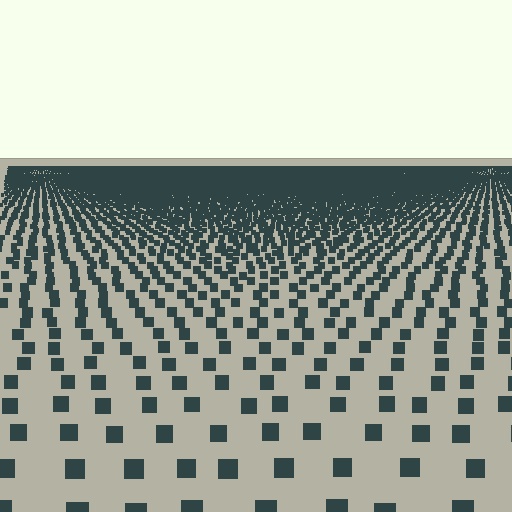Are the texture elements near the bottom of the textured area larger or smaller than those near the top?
Larger. Near the bottom, elements are closer to the viewer and appear at a bigger on-screen size.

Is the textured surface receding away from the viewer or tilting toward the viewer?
The surface is receding away from the viewer. Texture elements get smaller and denser toward the top.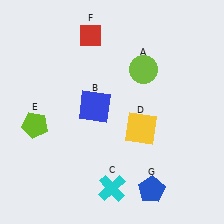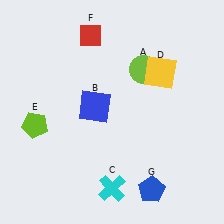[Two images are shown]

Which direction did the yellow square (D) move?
The yellow square (D) moved up.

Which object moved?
The yellow square (D) moved up.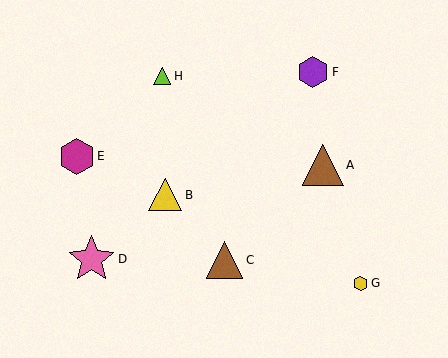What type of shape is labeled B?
Shape B is a yellow triangle.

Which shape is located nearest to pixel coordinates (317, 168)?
The brown triangle (labeled A) at (323, 165) is nearest to that location.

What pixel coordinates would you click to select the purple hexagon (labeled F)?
Click at (313, 72) to select the purple hexagon F.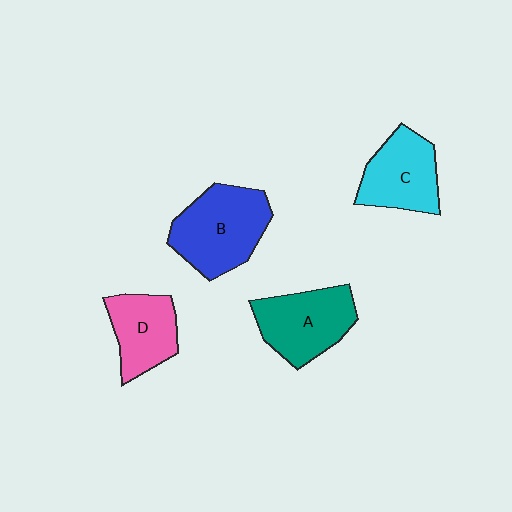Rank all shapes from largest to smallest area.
From largest to smallest: B (blue), A (teal), C (cyan), D (pink).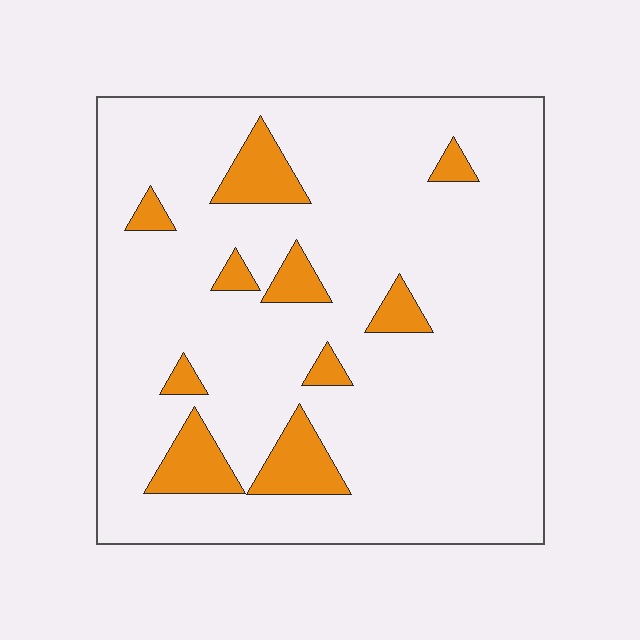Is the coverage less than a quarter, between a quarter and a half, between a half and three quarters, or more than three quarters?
Less than a quarter.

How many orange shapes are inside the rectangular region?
10.